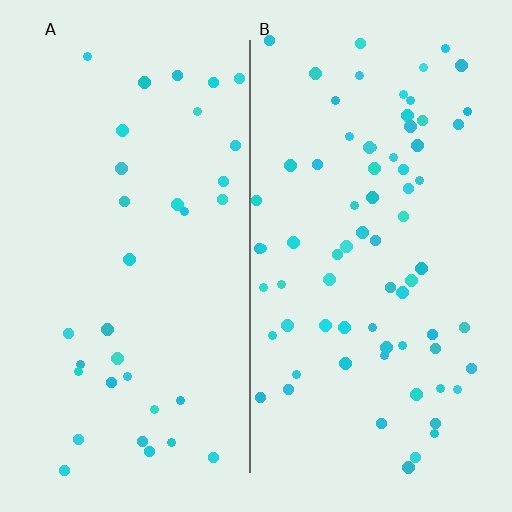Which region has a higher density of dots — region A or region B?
B (the right).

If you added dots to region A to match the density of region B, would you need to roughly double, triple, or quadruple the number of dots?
Approximately double.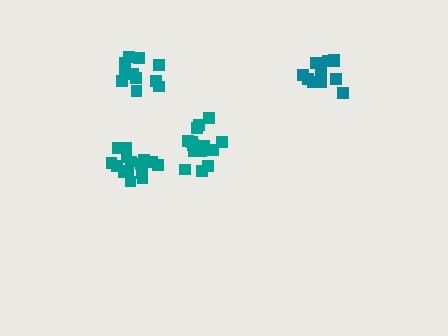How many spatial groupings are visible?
There are 4 spatial groupings.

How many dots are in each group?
Group 1: 11 dots, Group 2: 16 dots, Group 3: 11 dots, Group 4: 15 dots (53 total).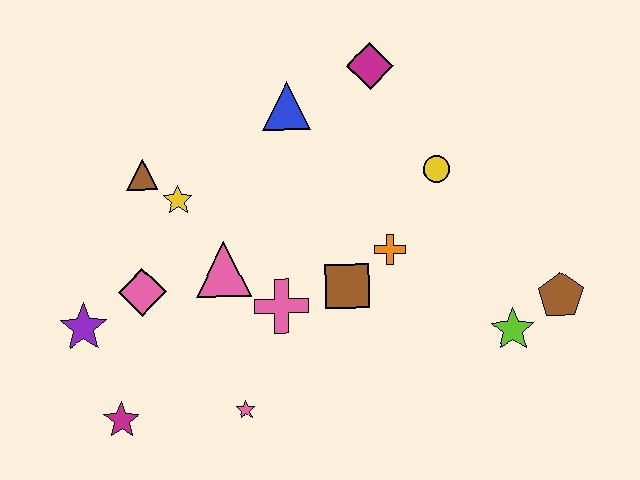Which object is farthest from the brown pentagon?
The purple star is farthest from the brown pentagon.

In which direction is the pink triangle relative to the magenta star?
The pink triangle is above the magenta star.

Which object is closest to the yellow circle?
The orange cross is closest to the yellow circle.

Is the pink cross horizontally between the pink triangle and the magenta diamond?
Yes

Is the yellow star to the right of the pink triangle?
No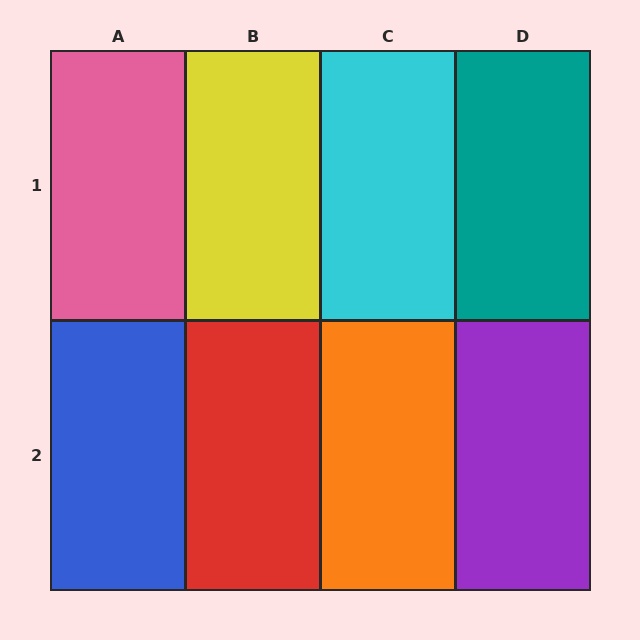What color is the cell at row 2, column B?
Red.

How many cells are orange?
1 cell is orange.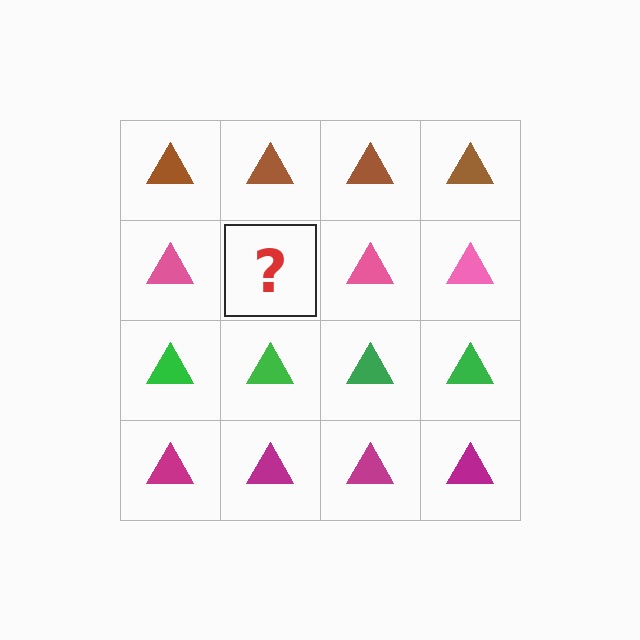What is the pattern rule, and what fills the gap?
The rule is that each row has a consistent color. The gap should be filled with a pink triangle.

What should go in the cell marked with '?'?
The missing cell should contain a pink triangle.